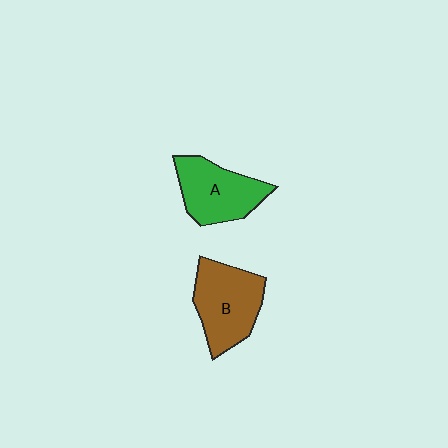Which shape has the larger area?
Shape B (brown).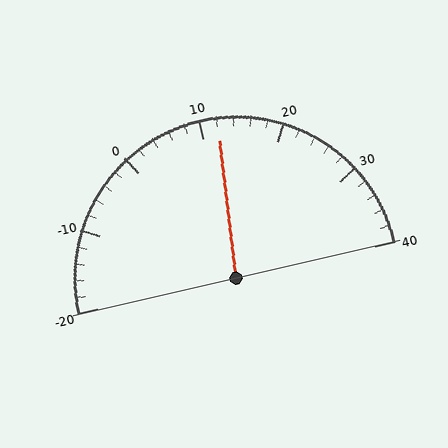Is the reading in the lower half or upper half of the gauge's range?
The reading is in the upper half of the range (-20 to 40).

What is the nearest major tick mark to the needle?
The nearest major tick mark is 10.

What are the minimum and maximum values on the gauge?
The gauge ranges from -20 to 40.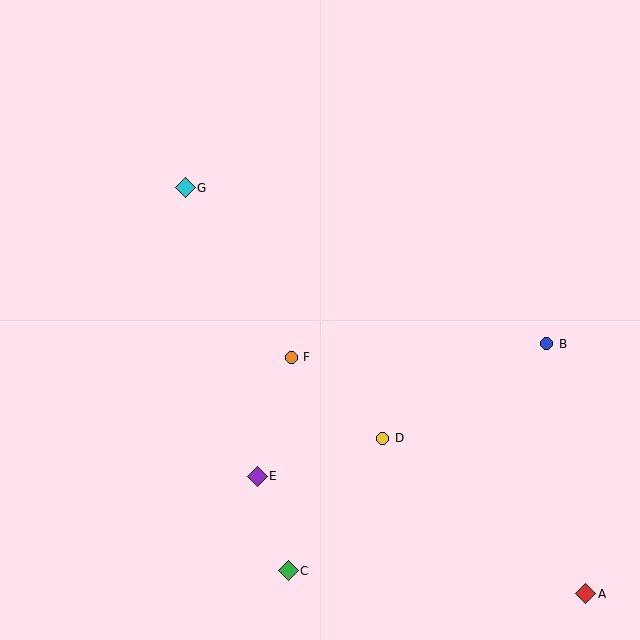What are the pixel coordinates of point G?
Point G is at (185, 188).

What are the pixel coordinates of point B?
Point B is at (547, 344).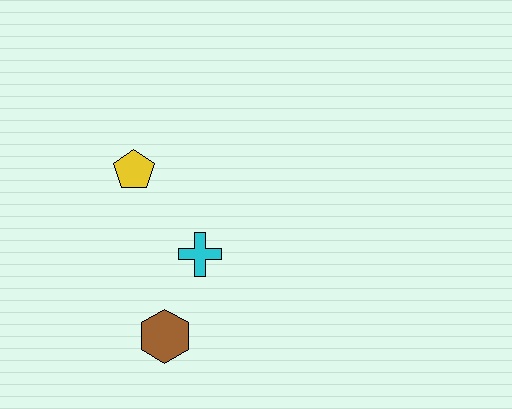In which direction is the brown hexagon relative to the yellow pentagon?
The brown hexagon is below the yellow pentagon.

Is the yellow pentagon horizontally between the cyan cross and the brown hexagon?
No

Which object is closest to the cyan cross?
The brown hexagon is closest to the cyan cross.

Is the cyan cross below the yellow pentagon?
Yes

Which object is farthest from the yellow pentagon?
The brown hexagon is farthest from the yellow pentagon.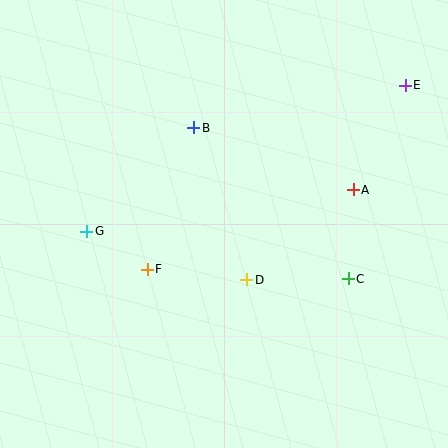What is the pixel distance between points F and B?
The distance between F and B is 149 pixels.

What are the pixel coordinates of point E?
Point E is at (405, 85).